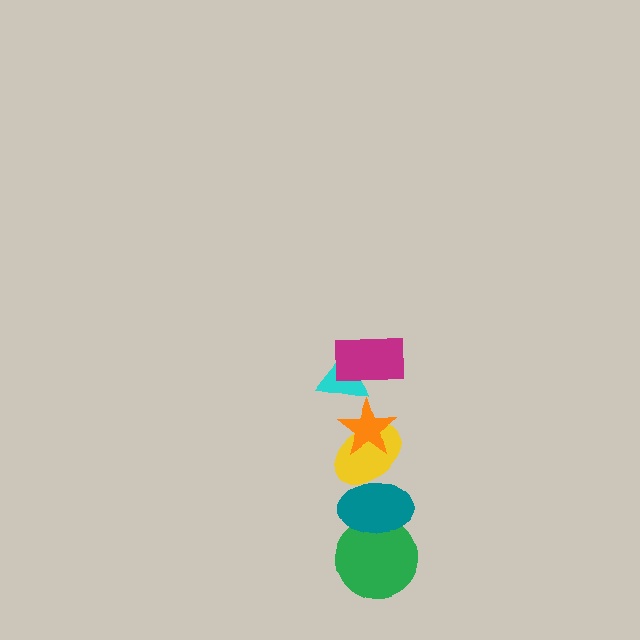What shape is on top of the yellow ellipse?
The orange star is on top of the yellow ellipse.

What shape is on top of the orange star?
The cyan triangle is on top of the orange star.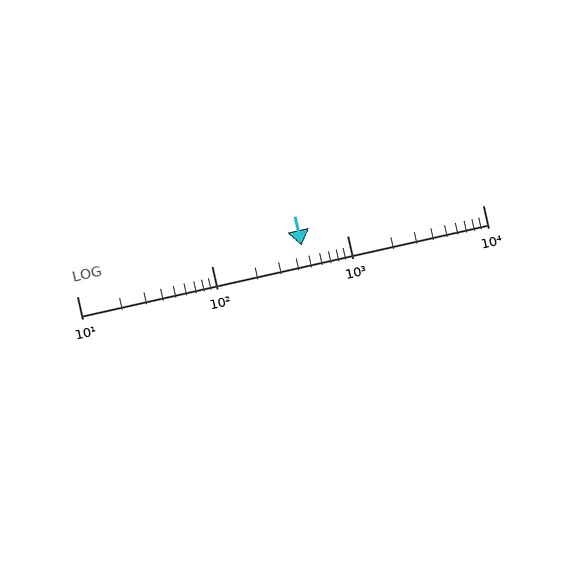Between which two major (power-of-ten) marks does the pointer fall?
The pointer is between 100 and 1000.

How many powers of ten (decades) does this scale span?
The scale spans 3 decades, from 10 to 10000.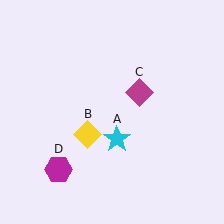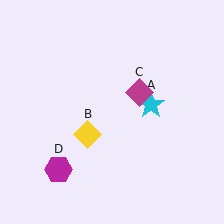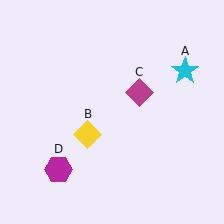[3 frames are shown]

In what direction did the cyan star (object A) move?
The cyan star (object A) moved up and to the right.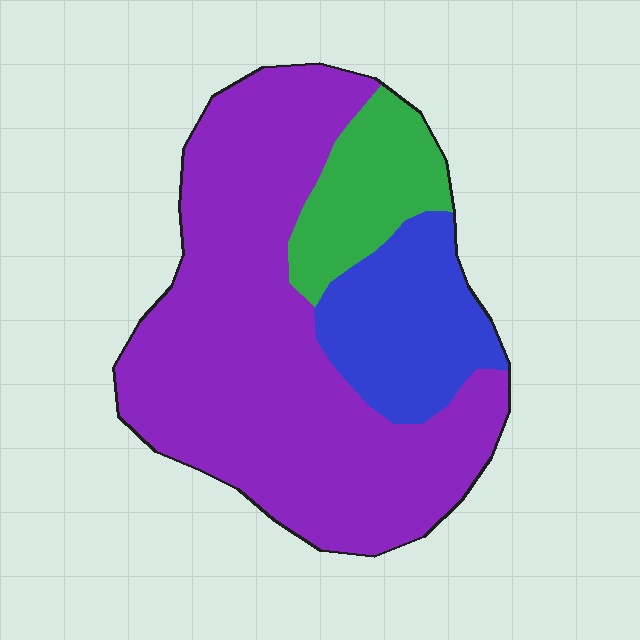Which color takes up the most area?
Purple, at roughly 65%.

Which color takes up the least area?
Green, at roughly 15%.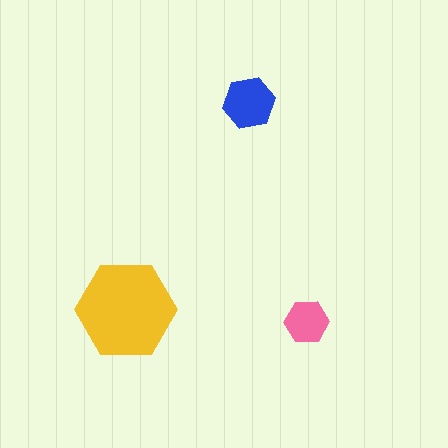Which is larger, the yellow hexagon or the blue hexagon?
The yellow one.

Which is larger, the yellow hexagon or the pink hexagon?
The yellow one.